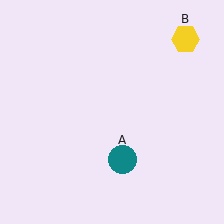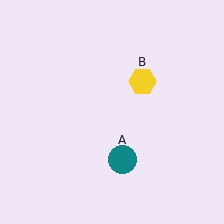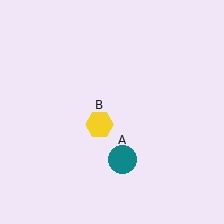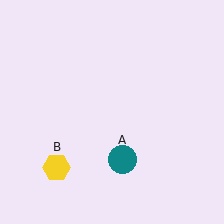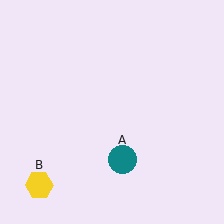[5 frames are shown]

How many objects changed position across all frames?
1 object changed position: yellow hexagon (object B).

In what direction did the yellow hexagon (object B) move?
The yellow hexagon (object B) moved down and to the left.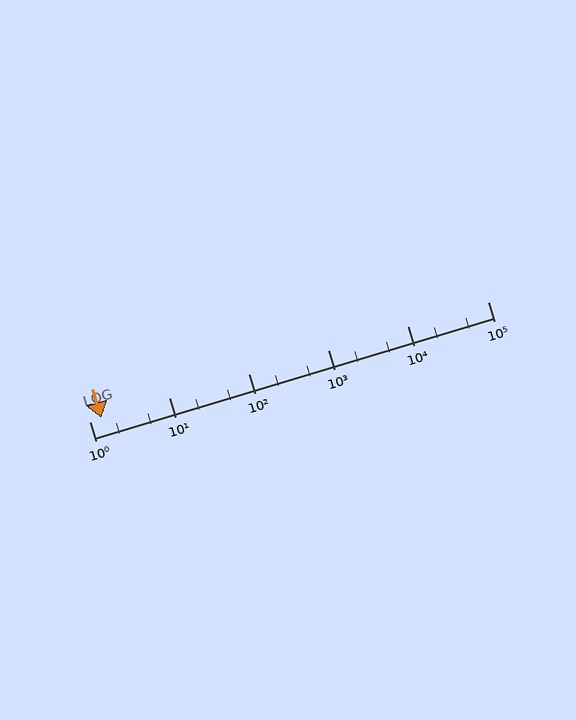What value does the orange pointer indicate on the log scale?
The pointer indicates approximately 1.4.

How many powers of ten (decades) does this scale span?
The scale spans 5 decades, from 1 to 100000.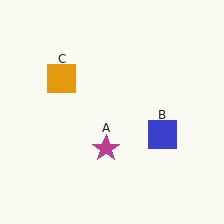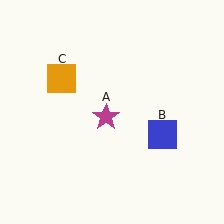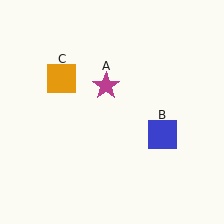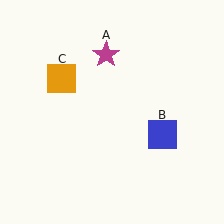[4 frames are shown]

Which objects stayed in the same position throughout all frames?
Blue square (object B) and orange square (object C) remained stationary.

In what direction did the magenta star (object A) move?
The magenta star (object A) moved up.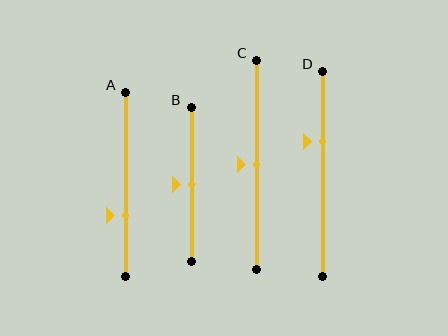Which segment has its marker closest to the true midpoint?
Segment B has its marker closest to the true midpoint.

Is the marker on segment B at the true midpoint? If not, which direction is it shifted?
Yes, the marker on segment B is at the true midpoint.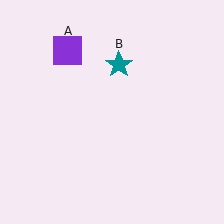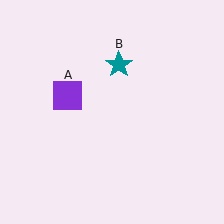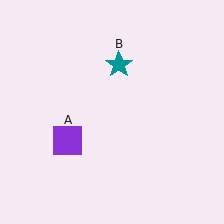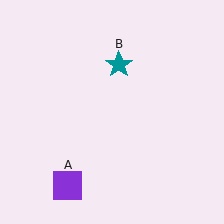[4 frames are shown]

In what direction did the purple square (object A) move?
The purple square (object A) moved down.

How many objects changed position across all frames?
1 object changed position: purple square (object A).